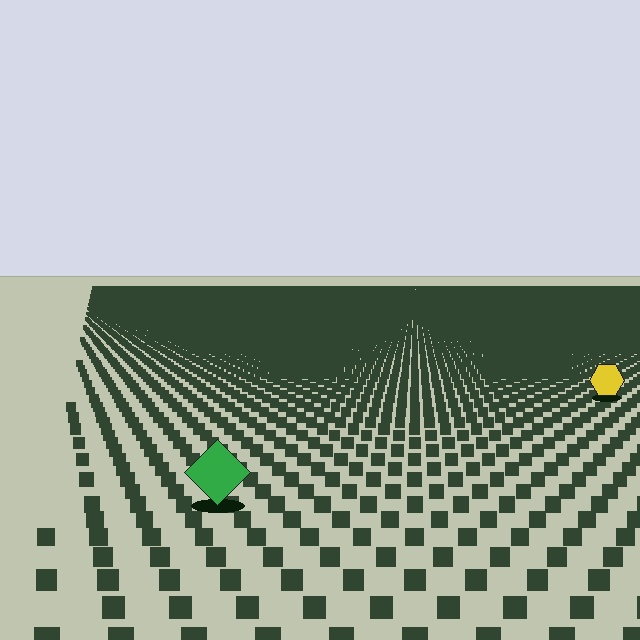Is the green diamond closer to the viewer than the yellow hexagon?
Yes. The green diamond is closer — you can tell from the texture gradient: the ground texture is coarser near it.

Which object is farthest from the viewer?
The yellow hexagon is farthest from the viewer. It appears smaller and the ground texture around it is denser.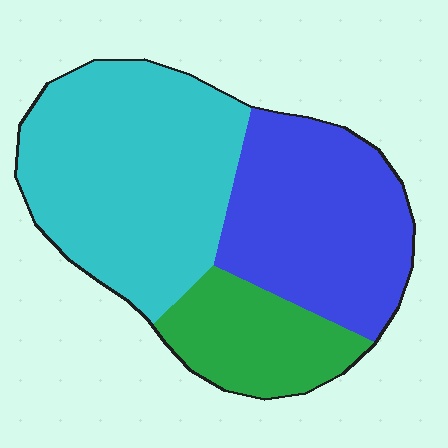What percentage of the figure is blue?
Blue takes up about one third (1/3) of the figure.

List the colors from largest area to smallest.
From largest to smallest: cyan, blue, green.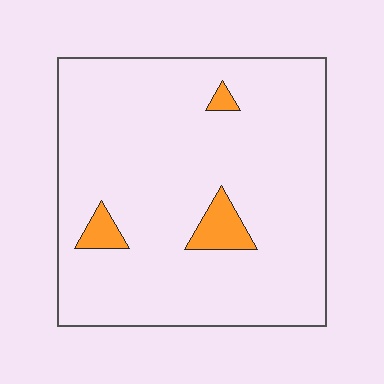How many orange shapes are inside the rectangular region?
3.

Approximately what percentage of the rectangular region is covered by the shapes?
Approximately 5%.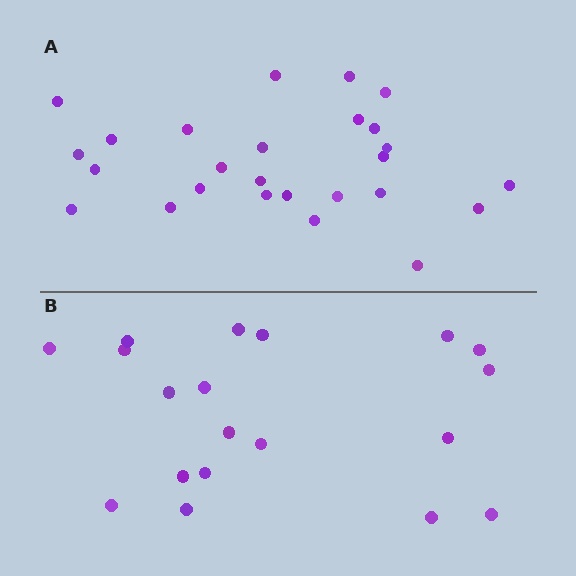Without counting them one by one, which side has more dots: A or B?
Region A (the top region) has more dots.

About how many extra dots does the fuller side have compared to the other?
Region A has roughly 8 or so more dots than region B.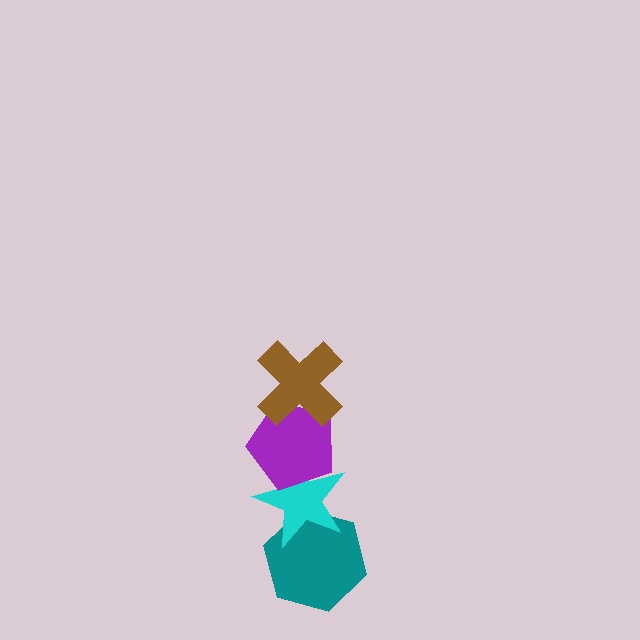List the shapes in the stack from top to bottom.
From top to bottom: the brown cross, the purple pentagon, the cyan star, the teal hexagon.